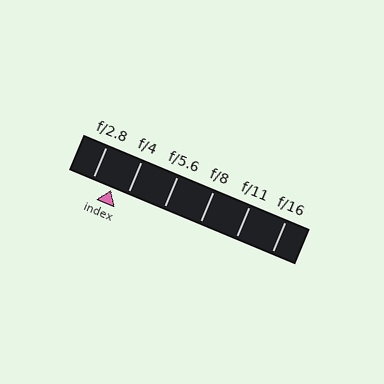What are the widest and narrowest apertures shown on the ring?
The widest aperture shown is f/2.8 and the narrowest is f/16.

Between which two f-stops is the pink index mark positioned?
The index mark is between f/2.8 and f/4.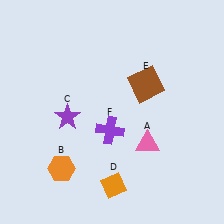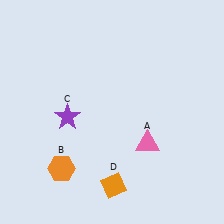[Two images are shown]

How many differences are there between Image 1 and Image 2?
There are 2 differences between the two images.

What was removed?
The brown square (E), the purple cross (F) were removed in Image 2.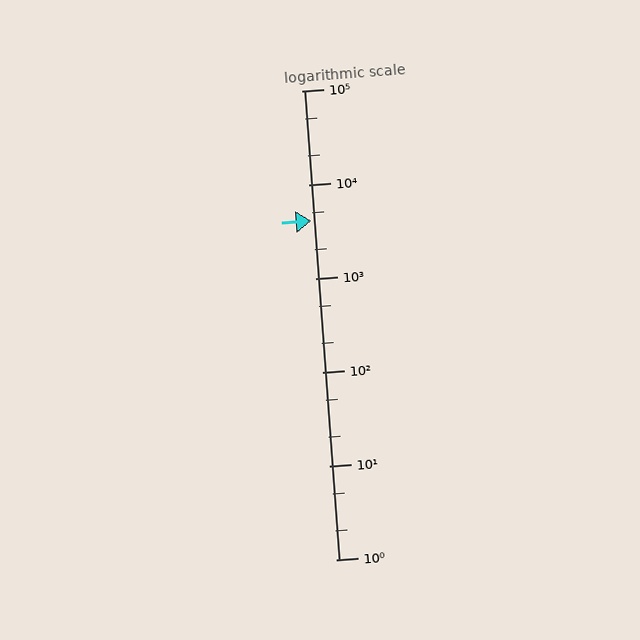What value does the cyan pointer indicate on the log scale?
The pointer indicates approximately 4100.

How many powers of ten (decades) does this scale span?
The scale spans 5 decades, from 1 to 100000.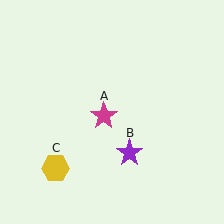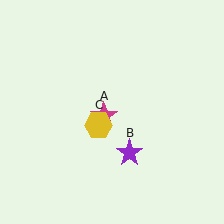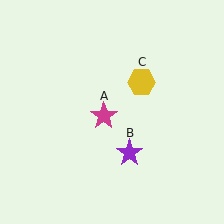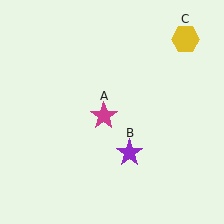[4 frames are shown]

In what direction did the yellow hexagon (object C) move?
The yellow hexagon (object C) moved up and to the right.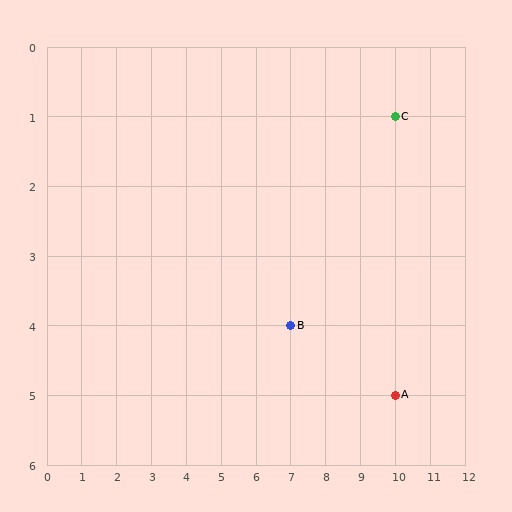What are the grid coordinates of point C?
Point C is at grid coordinates (10, 1).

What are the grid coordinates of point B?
Point B is at grid coordinates (7, 4).